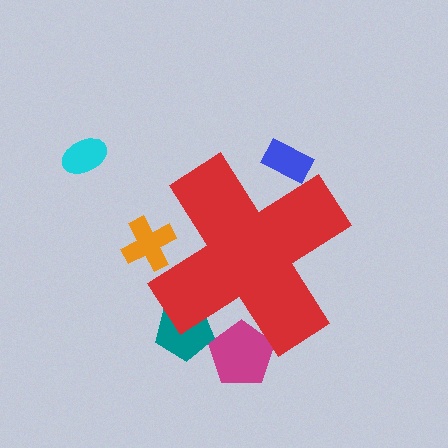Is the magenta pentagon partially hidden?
Yes, the magenta pentagon is partially hidden behind the red cross.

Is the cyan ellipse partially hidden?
No, the cyan ellipse is fully visible.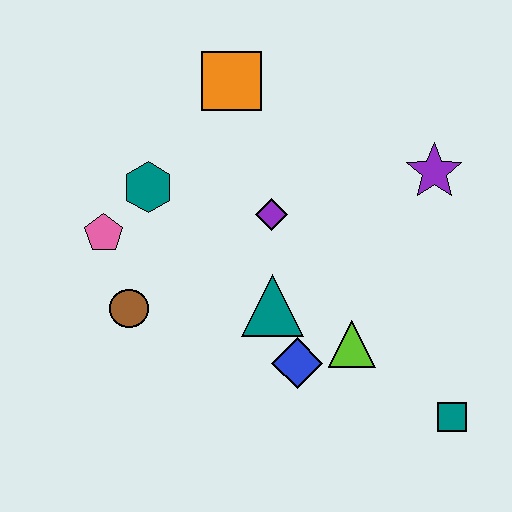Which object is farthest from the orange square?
The teal square is farthest from the orange square.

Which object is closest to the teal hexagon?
The pink pentagon is closest to the teal hexagon.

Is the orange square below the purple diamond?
No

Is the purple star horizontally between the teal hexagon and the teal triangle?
No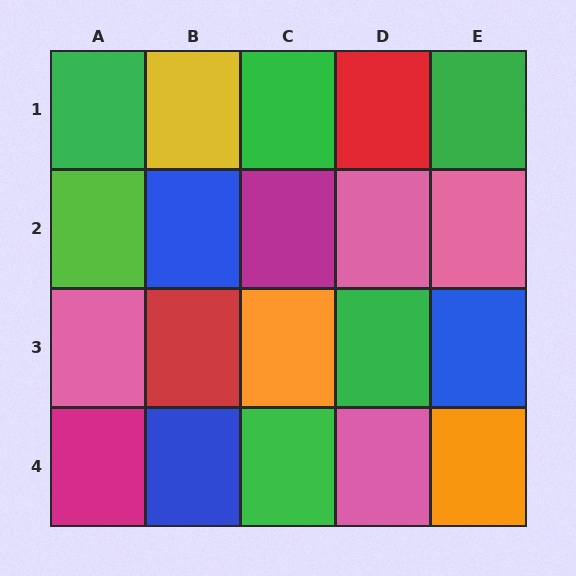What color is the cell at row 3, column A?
Pink.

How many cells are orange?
2 cells are orange.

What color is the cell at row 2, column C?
Magenta.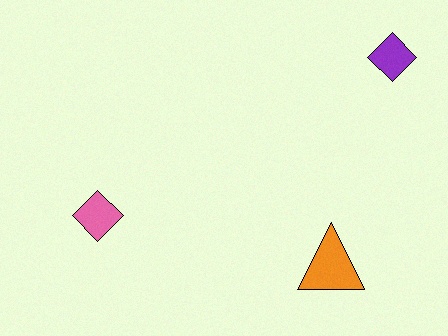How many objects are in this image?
There are 3 objects.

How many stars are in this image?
There are no stars.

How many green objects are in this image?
There are no green objects.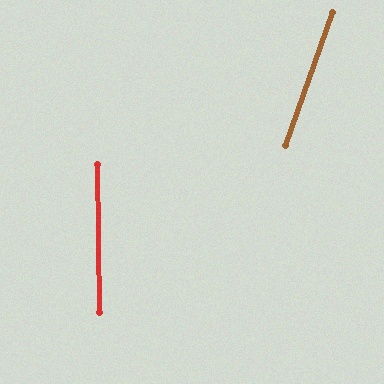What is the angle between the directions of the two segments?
Approximately 20 degrees.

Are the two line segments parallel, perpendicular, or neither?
Neither parallel nor perpendicular — they differ by about 20°.